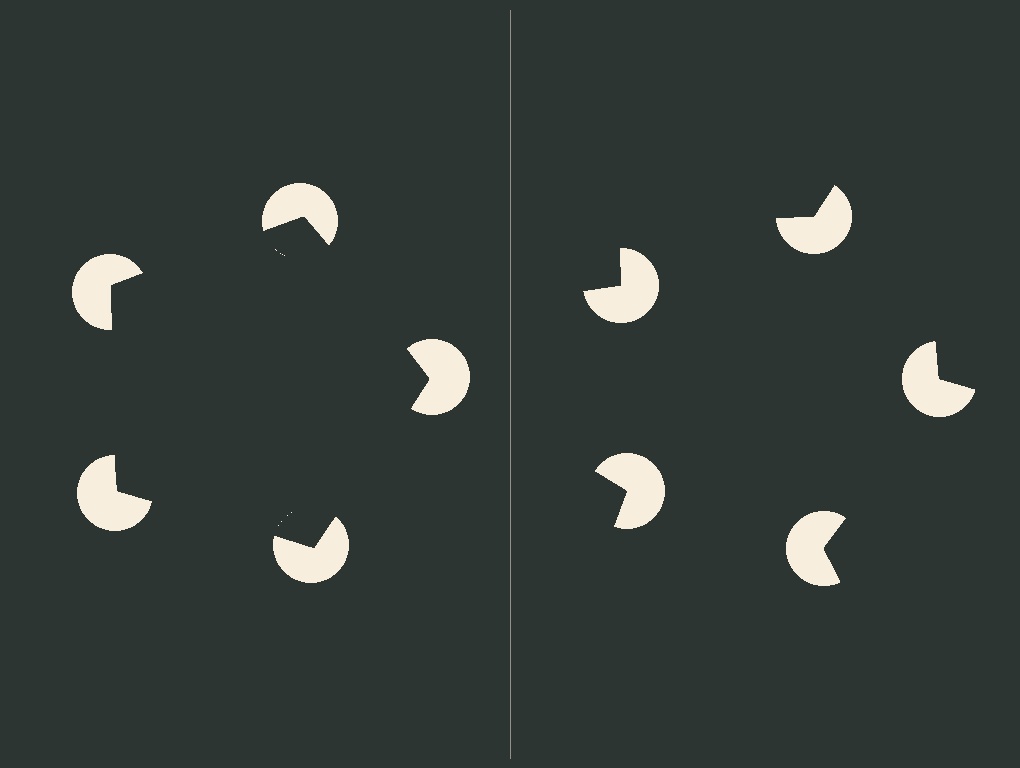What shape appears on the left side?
An illusory pentagon.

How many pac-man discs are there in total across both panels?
10 — 5 on each side.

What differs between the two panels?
The pac-man discs are positioned identically on both sides; only the wedge orientations differ. On the left they align to a pentagon; on the right they are misaligned.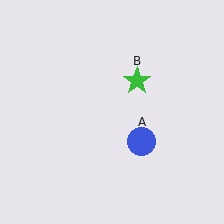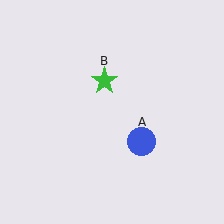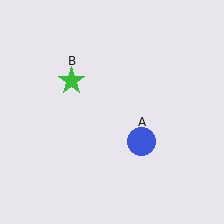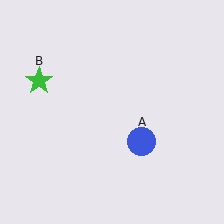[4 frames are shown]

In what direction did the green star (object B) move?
The green star (object B) moved left.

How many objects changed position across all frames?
1 object changed position: green star (object B).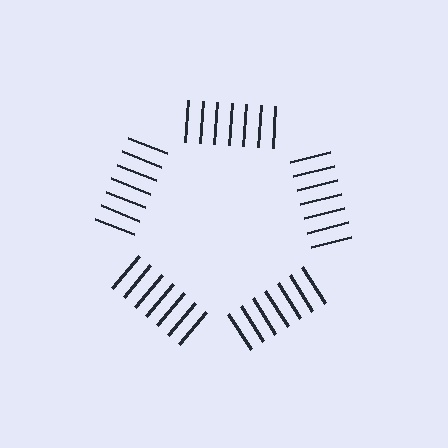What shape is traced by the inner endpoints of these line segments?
An illusory pentagon — the line segments terminate on its edges but no continuous stroke is drawn.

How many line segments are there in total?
35 — 7 along each of the 5 edges.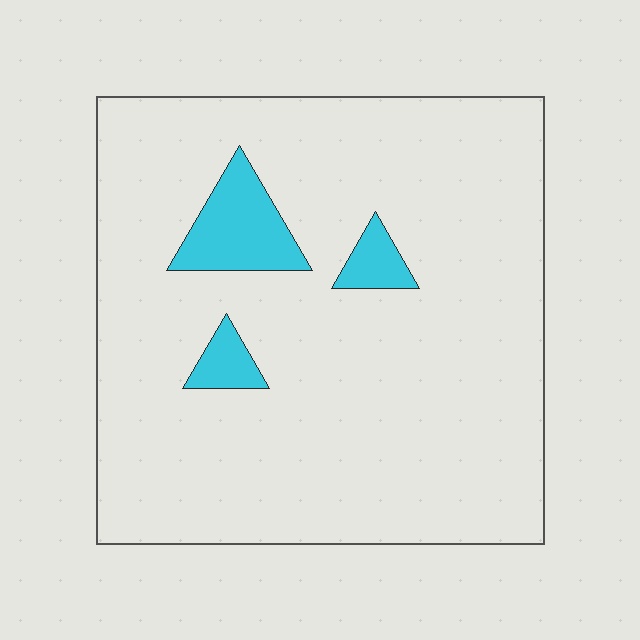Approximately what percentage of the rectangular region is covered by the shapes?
Approximately 10%.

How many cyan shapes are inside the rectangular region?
3.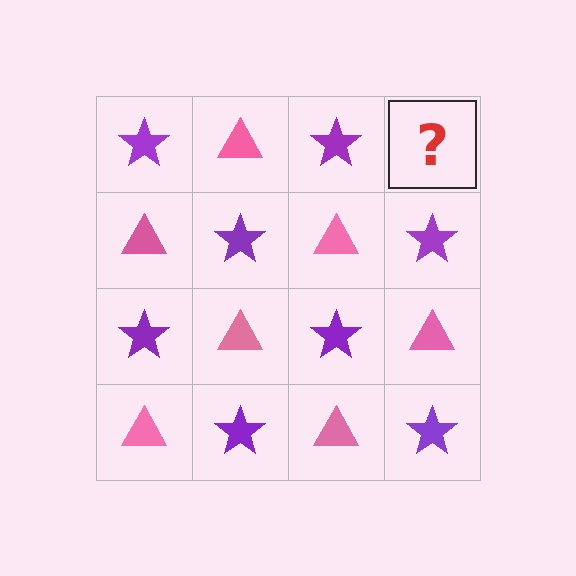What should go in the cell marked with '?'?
The missing cell should contain a pink triangle.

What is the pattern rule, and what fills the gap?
The rule is that it alternates purple star and pink triangle in a checkerboard pattern. The gap should be filled with a pink triangle.